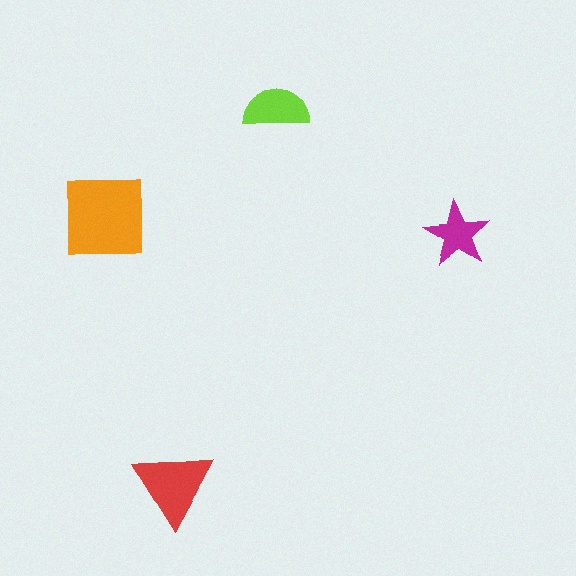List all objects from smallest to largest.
The magenta star, the lime semicircle, the red triangle, the orange square.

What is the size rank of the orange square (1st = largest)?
1st.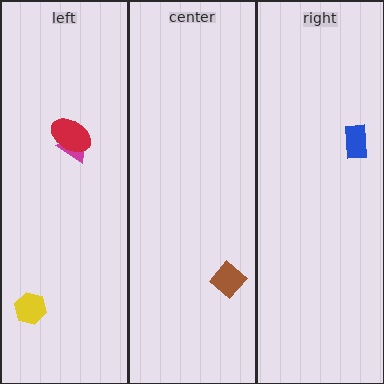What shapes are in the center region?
The brown diamond.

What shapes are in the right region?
The blue rectangle.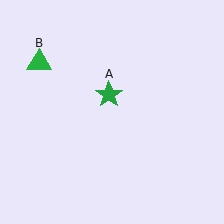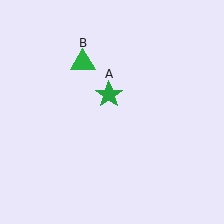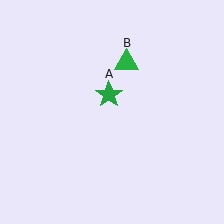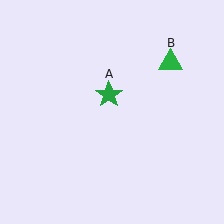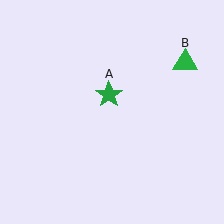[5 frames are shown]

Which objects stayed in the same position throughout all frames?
Green star (object A) remained stationary.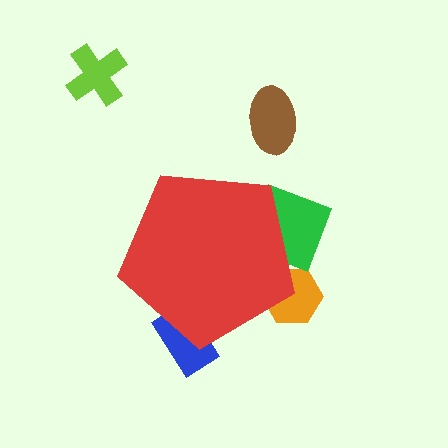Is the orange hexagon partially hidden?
Yes, the orange hexagon is partially hidden behind the red pentagon.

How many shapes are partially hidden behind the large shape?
4 shapes are partially hidden.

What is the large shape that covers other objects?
A red pentagon.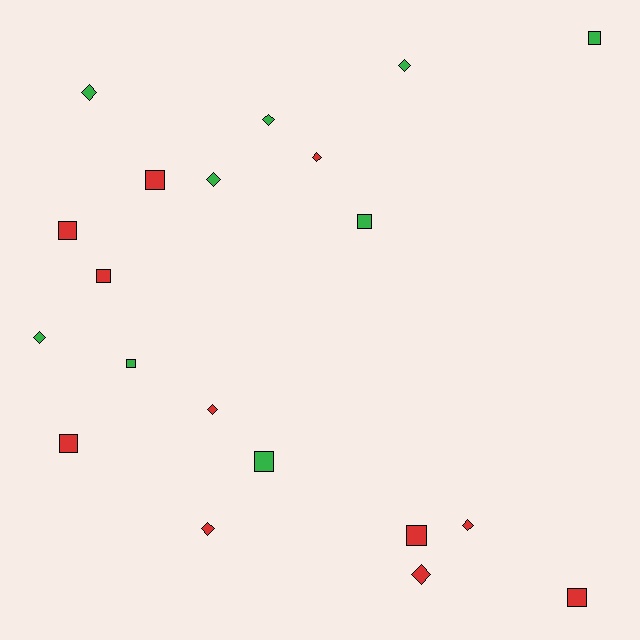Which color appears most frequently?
Red, with 11 objects.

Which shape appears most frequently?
Diamond, with 10 objects.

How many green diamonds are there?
There are 5 green diamonds.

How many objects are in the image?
There are 20 objects.